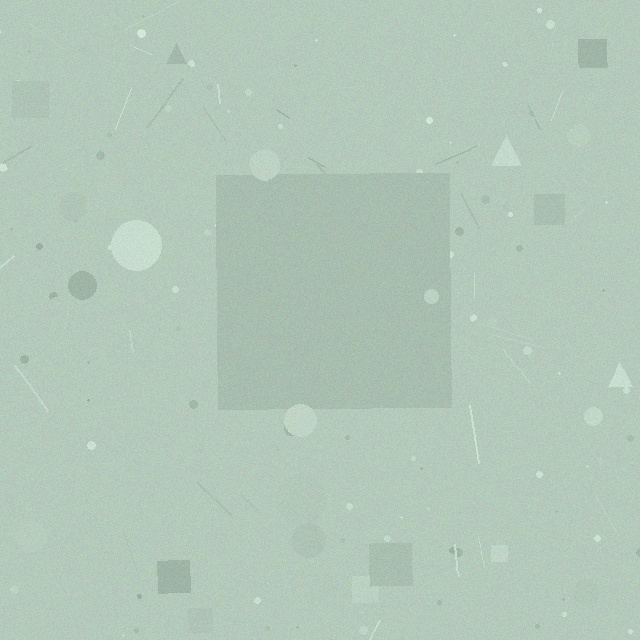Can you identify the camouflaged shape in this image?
The camouflaged shape is a square.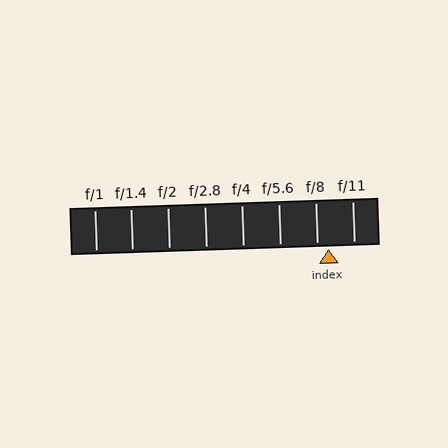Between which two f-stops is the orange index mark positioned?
The index mark is between f/8 and f/11.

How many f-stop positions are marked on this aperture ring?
There are 8 f-stop positions marked.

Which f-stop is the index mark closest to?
The index mark is closest to f/8.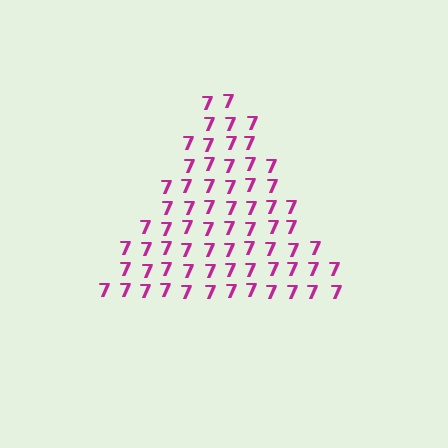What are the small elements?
The small elements are digit 7's.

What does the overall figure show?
The overall figure shows a triangle.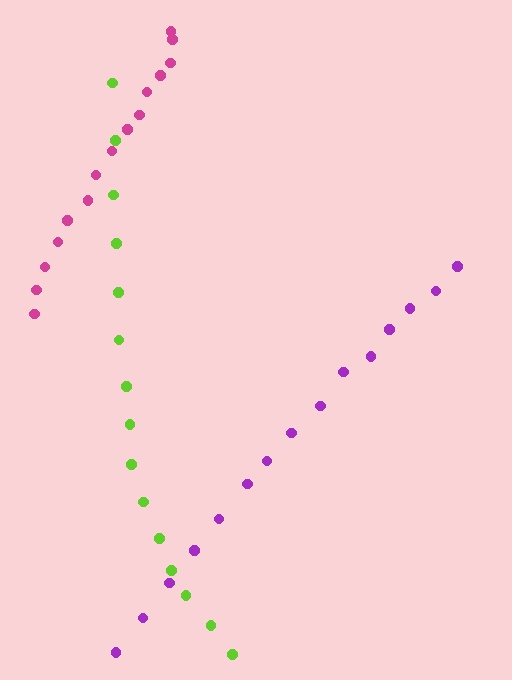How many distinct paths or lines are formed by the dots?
There are 3 distinct paths.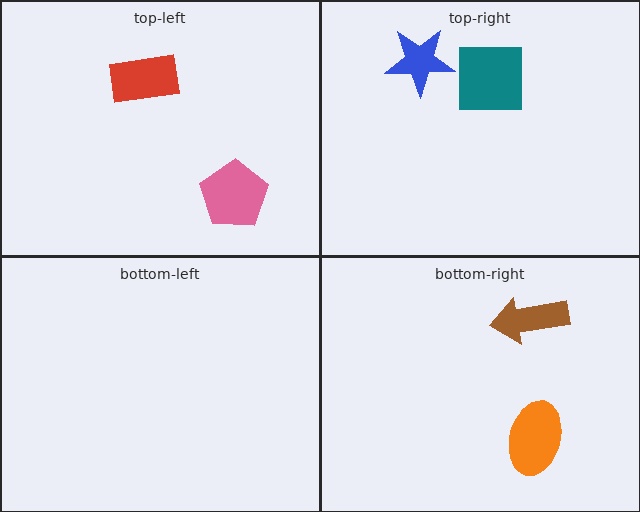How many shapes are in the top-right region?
2.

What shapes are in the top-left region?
The pink pentagon, the red rectangle.